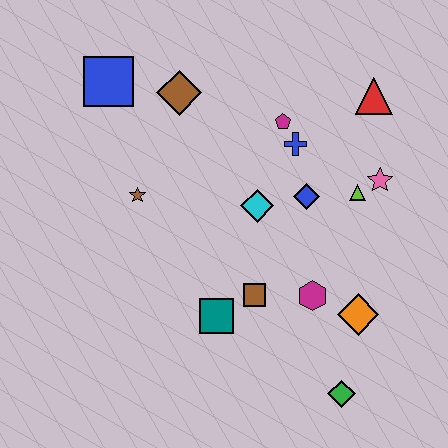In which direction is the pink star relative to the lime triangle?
The pink star is to the right of the lime triangle.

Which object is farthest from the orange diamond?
The blue square is farthest from the orange diamond.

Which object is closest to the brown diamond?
The blue square is closest to the brown diamond.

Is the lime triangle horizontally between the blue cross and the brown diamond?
No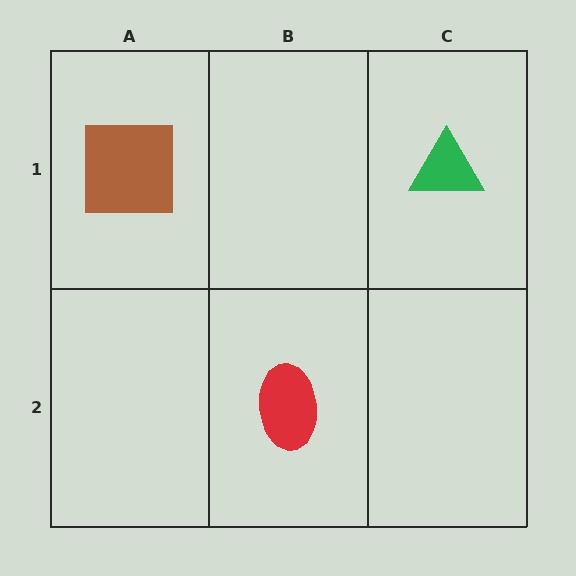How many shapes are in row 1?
2 shapes.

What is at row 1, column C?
A green triangle.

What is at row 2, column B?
A red ellipse.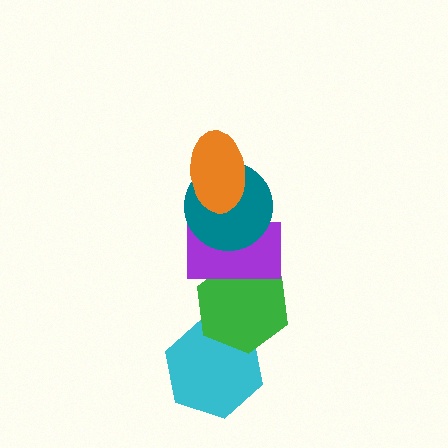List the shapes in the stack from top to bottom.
From top to bottom: the orange ellipse, the teal circle, the purple rectangle, the green hexagon, the cyan hexagon.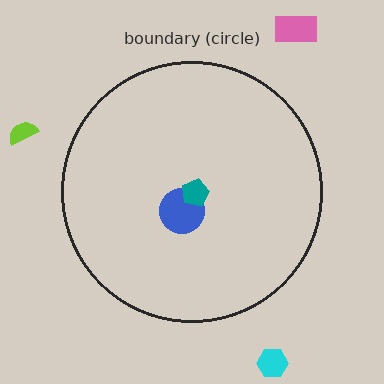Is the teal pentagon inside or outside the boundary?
Inside.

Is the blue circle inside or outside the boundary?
Inside.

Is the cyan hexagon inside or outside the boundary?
Outside.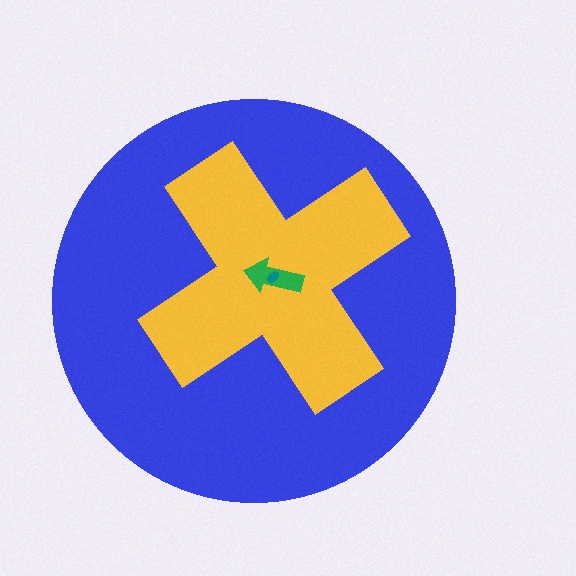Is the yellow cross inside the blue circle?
Yes.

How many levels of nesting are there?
4.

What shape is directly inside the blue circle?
The yellow cross.